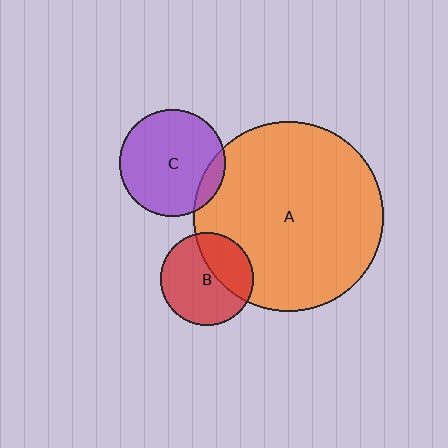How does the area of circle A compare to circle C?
Approximately 3.2 times.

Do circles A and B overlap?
Yes.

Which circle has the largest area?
Circle A (orange).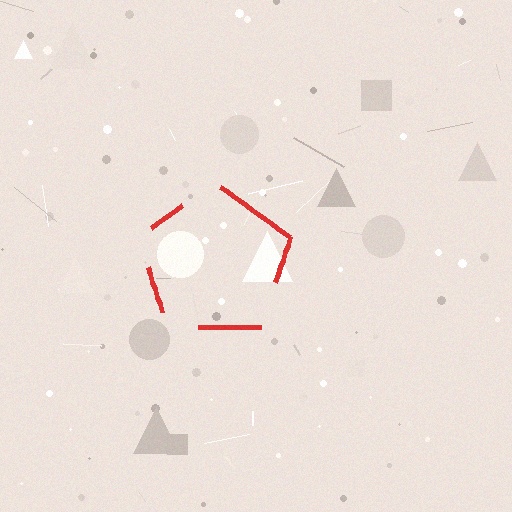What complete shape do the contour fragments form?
The contour fragments form a pentagon.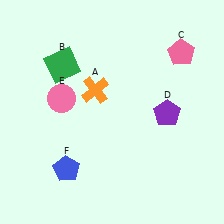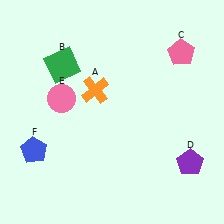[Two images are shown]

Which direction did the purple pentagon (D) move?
The purple pentagon (D) moved down.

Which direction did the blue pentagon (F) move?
The blue pentagon (F) moved left.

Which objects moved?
The objects that moved are: the purple pentagon (D), the blue pentagon (F).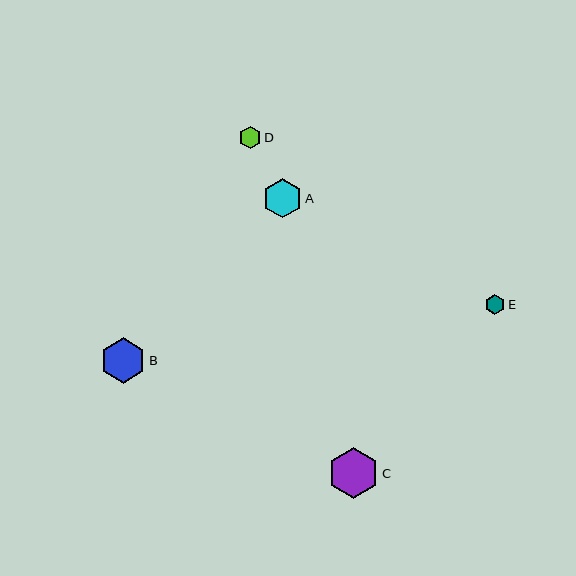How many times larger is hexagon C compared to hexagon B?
Hexagon C is approximately 1.1 times the size of hexagon B.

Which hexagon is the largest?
Hexagon C is the largest with a size of approximately 50 pixels.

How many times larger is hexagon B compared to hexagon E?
Hexagon B is approximately 2.2 times the size of hexagon E.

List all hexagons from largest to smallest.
From largest to smallest: C, B, A, D, E.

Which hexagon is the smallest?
Hexagon E is the smallest with a size of approximately 20 pixels.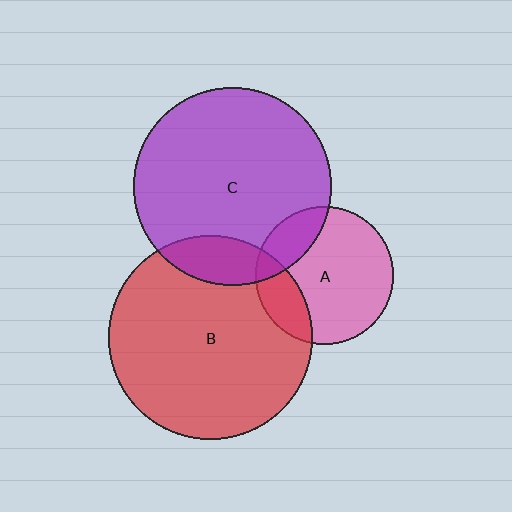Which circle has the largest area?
Circle B (red).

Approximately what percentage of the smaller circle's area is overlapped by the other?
Approximately 20%.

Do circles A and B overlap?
Yes.